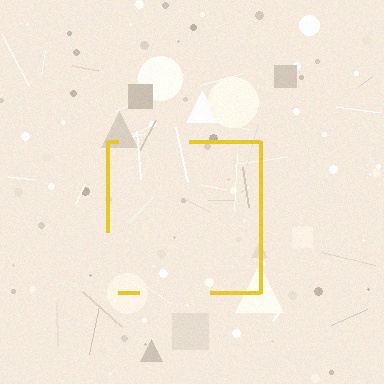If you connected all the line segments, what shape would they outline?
They would outline a square.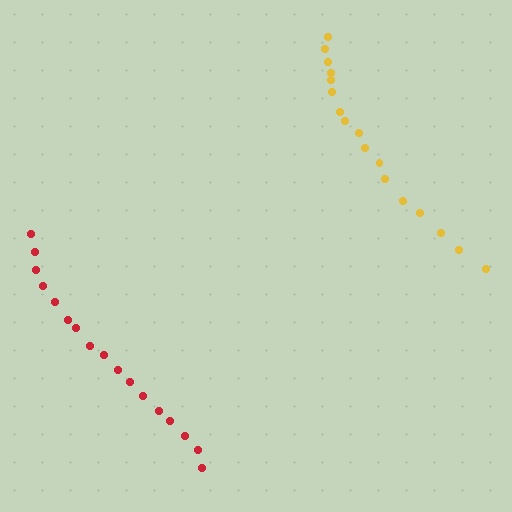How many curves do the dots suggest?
There are 2 distinct paths.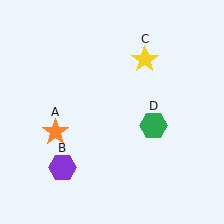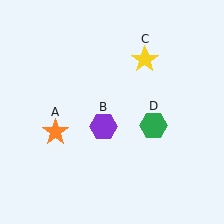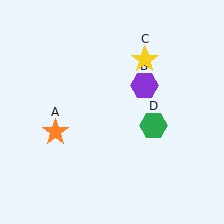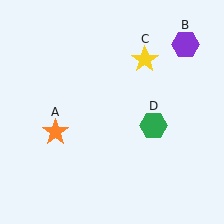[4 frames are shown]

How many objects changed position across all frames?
1 object changed position: purple hexagon (object B).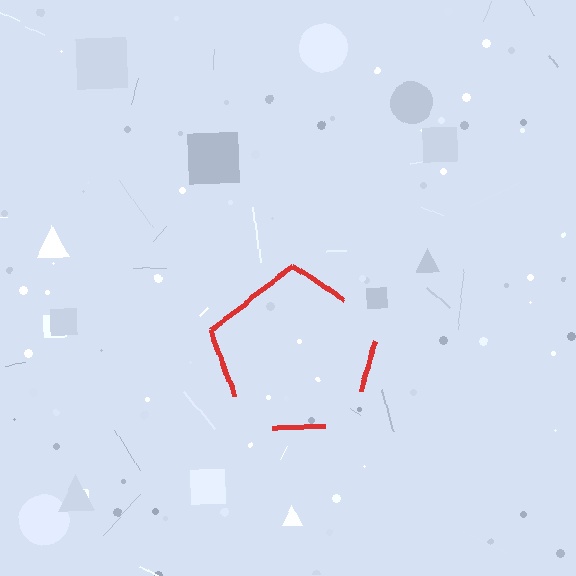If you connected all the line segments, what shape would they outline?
They would outline a pentagon.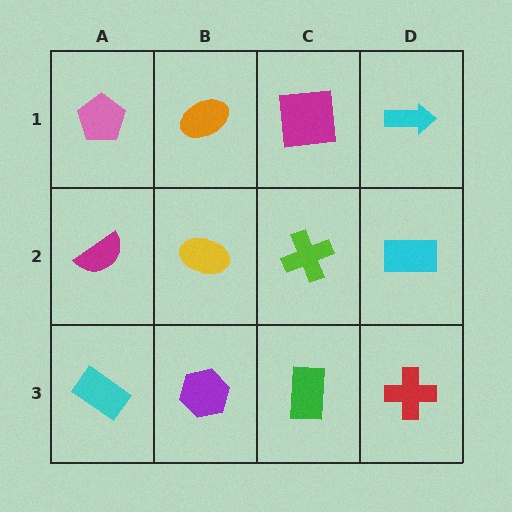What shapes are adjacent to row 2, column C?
A magenta square (row 1, column C), a green rectangle (row 3, column C), a yellow ellipse (row 2, column B), a cyan rectangle (row 2, column D).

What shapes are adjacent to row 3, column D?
A cyan rectangle (row 2, column D), a green rectangle (row 3, column C).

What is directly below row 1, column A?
A magenta semicircle.